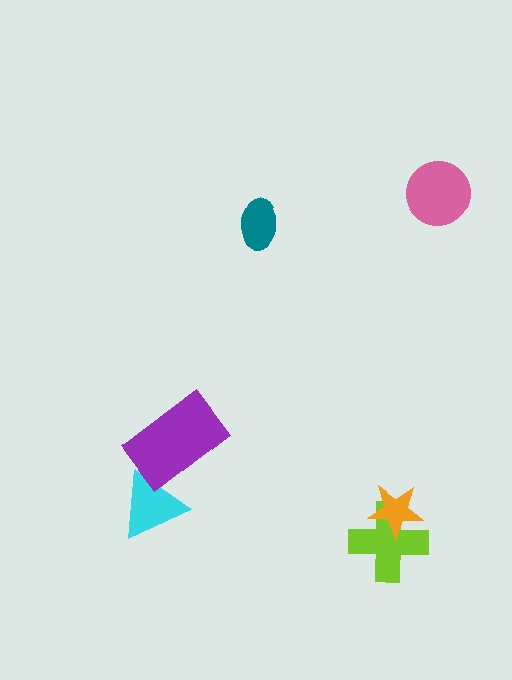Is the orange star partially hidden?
No, no other shape covers it.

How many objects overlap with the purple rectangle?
1 object overlaps with the purple rectangle.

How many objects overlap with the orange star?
1 object overlaps with the orange star.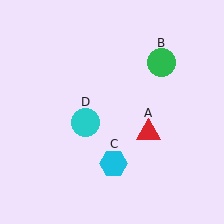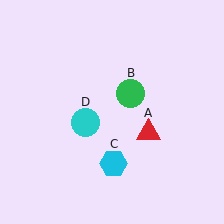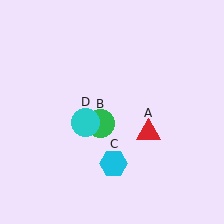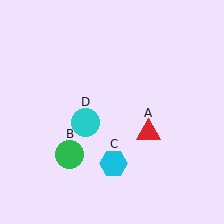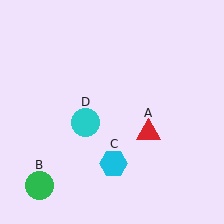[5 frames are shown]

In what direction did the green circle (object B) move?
The green circle (object B) moved down and to the left.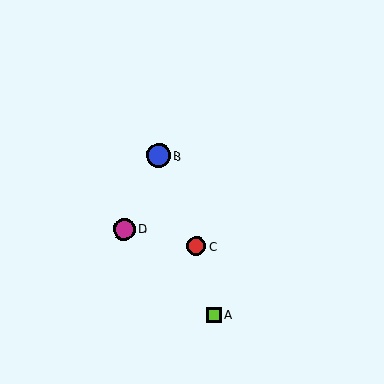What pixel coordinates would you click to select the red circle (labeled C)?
Click at (196, 246) to select the red circle C.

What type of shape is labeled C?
Shape C is a red circle.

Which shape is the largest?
The blue circle (labeled B) is the largest.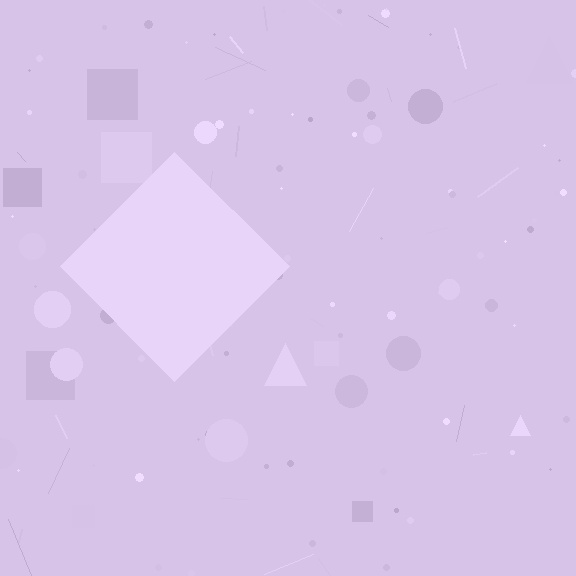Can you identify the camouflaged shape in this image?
The camouflaged shape is a diamond.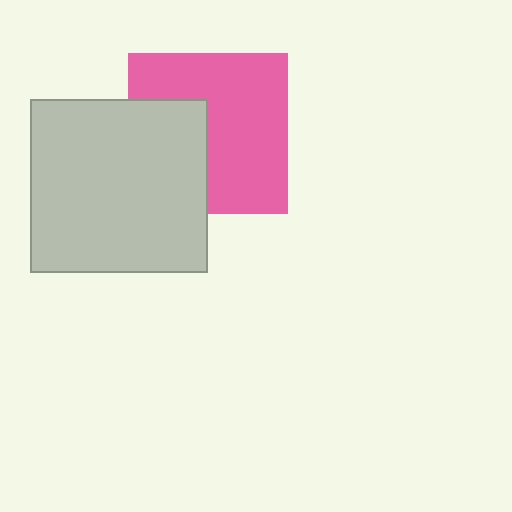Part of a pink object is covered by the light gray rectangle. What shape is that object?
It is a square.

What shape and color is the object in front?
The object in front is a light gray rectangle.